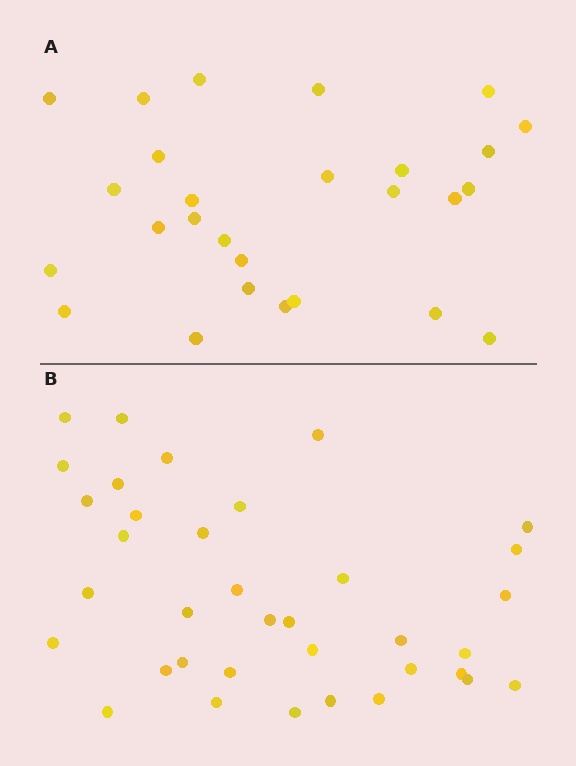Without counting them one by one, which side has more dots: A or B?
Region B (the bottom region) has more dots.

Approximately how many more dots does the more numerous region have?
Region B has roughly 8 or so more dots than region A.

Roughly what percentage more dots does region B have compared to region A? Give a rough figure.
About 35% more.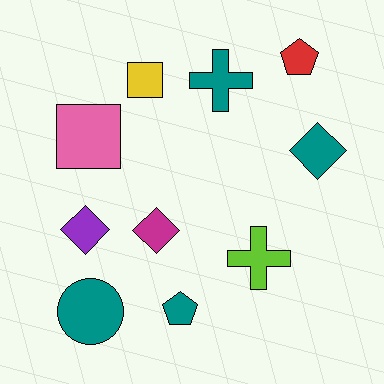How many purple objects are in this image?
There is 1 purple object.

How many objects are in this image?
There are 10 objects.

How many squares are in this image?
There are 2 squares.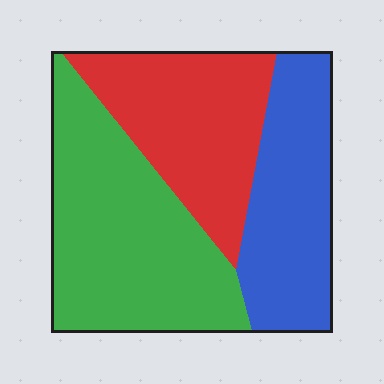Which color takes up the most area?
Green, at roughly 40%.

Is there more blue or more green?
Green.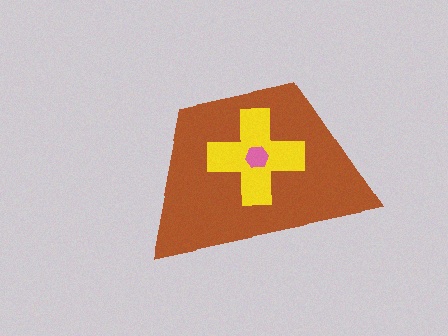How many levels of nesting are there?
3.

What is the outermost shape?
The brown trapezoid.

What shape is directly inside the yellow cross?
The pink hexagon.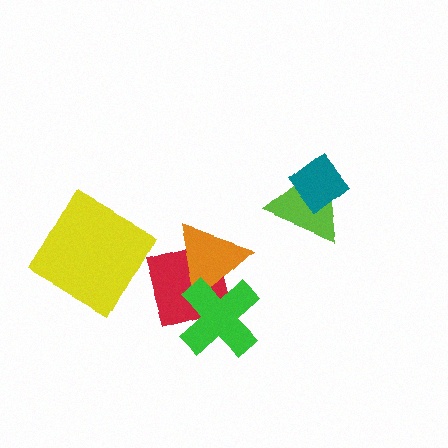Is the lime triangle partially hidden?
Yes, it is partially covered by another shape.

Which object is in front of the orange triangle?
The green cross is in front of the orange triangle.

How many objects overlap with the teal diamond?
1 object overlaps with the teal diamond.